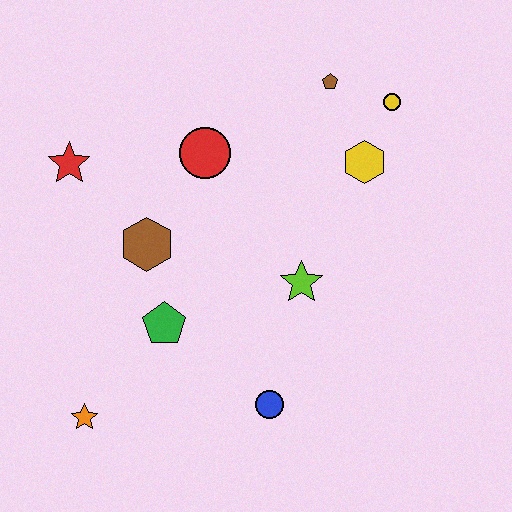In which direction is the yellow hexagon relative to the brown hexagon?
The yellow hexagon is to the right of the brown hexagon.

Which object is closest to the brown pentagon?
The yellow circle is closest to the brown pentagon.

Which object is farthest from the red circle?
The orange star is farthest from the red circle.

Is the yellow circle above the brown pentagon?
No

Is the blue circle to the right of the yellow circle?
No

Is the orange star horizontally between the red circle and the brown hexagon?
No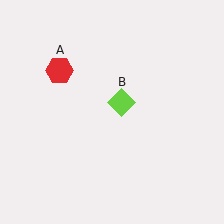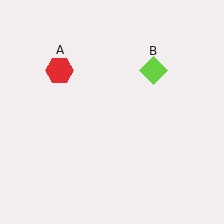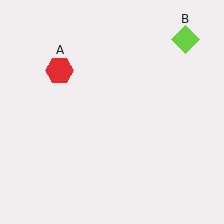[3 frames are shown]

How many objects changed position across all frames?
1 object changed position: lime diamond (object B).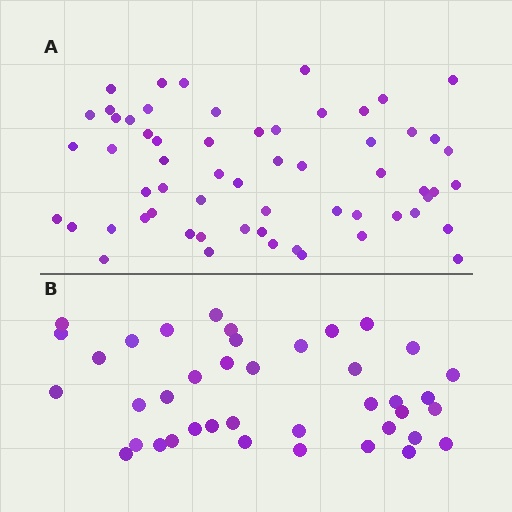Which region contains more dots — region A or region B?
Region A (the top region) has more dots.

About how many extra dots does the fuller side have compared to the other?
Region A has approximately 20 more dots than region B.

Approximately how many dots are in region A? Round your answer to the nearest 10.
About 60 dots.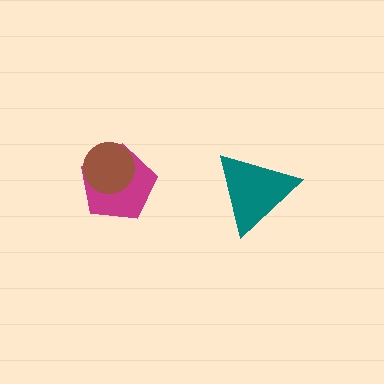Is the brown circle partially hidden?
No, no other shape covers it.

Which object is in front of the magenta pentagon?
The brown circle is in front of the magenta pentagon.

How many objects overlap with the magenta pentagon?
1 object overlaps with the magenta pentagon.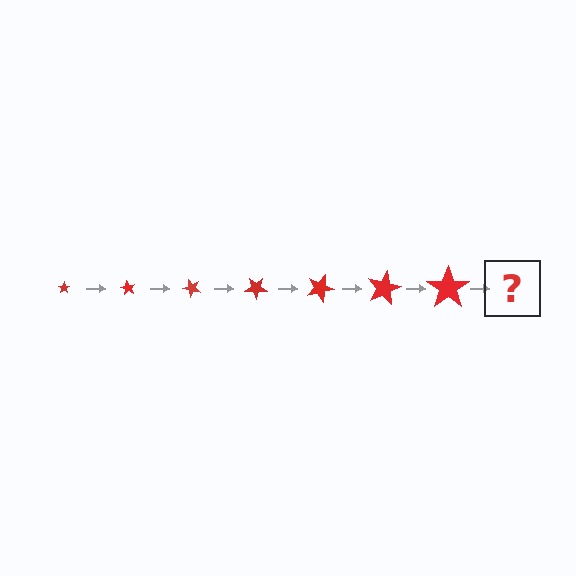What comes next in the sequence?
The next element should be a star, larger than the previous one and rotated 420 degrees from the start.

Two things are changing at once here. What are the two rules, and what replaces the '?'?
The two rules are that the star grows larger each step and it rotates 60 degrees each step. The '?' should be a star, larger than the previous one and rotated 420 degrees from the start.